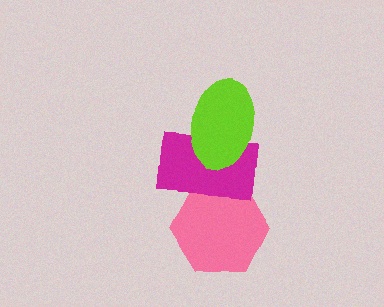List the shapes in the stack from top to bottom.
From top to bottom: the lime ellipse, the magenta rectangle, the pink hexagon.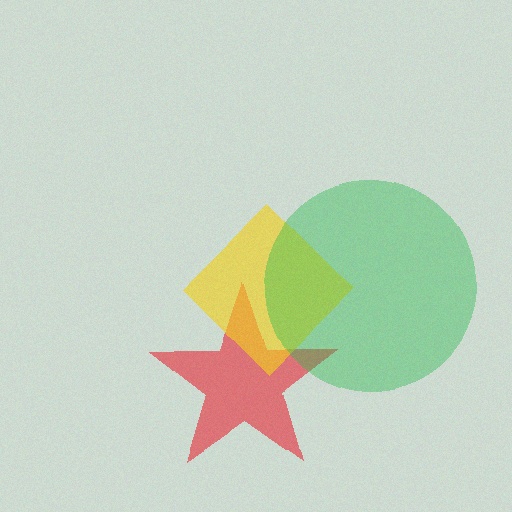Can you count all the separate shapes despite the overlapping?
Yes, there are 3 separate shapes.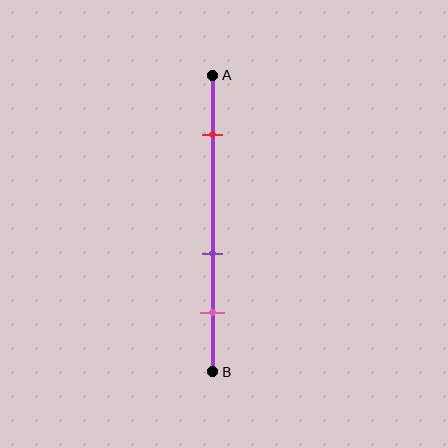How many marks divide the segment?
There are 3 marks dividing the segment.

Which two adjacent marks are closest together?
The purple and pink marks are the closest adjacent pair.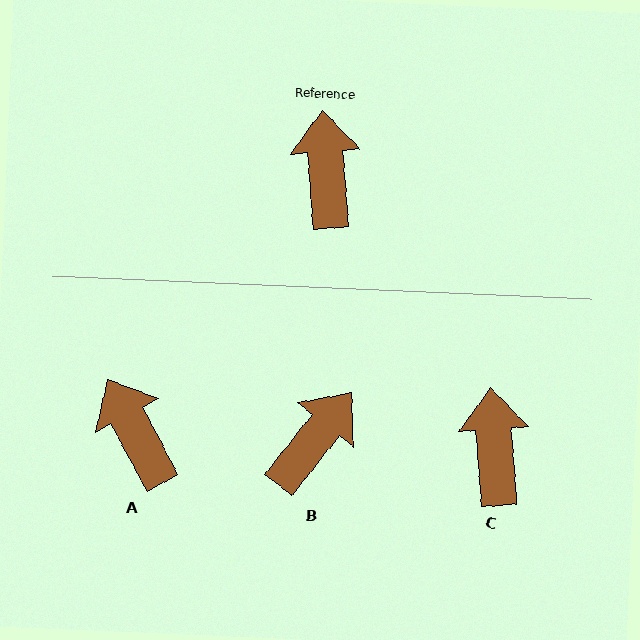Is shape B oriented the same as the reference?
No, it is off by about 42 degrees.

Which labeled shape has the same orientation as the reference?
C.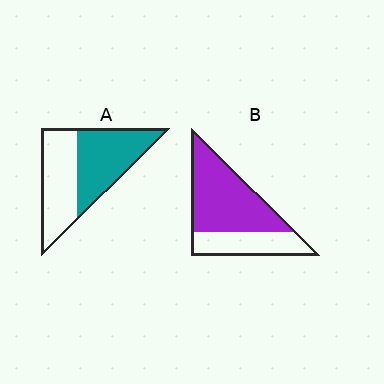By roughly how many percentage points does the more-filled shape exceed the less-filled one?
By roughly 15 percentage points (B over A).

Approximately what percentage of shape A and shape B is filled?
A is approximately 50% and B is approximately 65%.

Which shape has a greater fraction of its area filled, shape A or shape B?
Shape B.